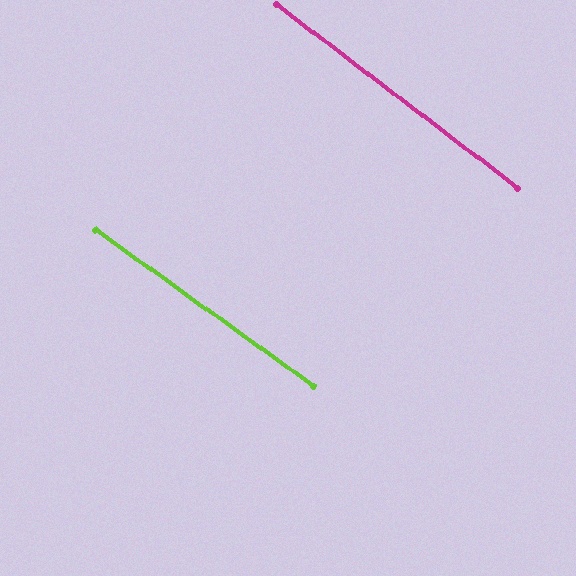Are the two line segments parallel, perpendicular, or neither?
Parallel — their directions differ by only 1.6°.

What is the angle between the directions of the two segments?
Approximately 2 degrees.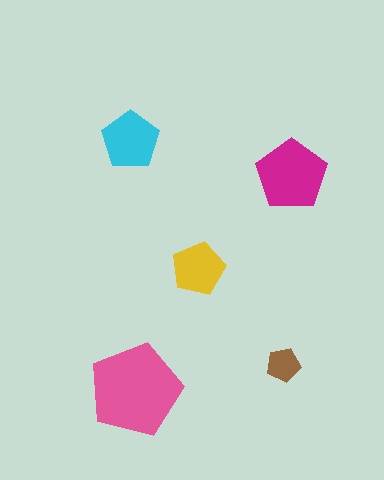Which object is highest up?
The cyan pentagon is topmost.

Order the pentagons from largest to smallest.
the pink one, the magenta one, the cyan one, the yellow one, the brown one.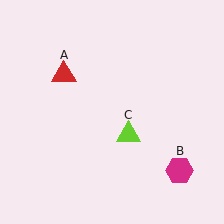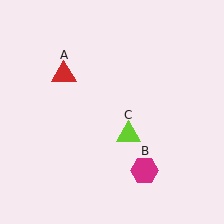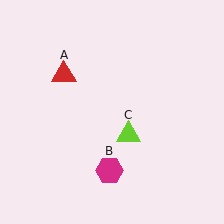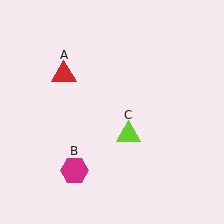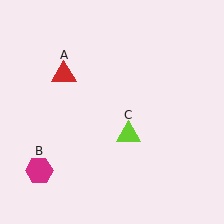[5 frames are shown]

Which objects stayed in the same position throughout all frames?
Red triangle (object A) and lime triangle (object C) remained stationary.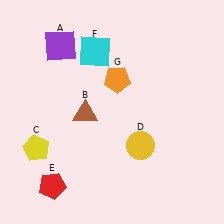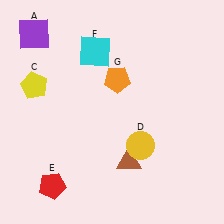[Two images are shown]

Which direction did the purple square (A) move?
The purple square (A) moved left.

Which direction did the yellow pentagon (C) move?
The yellow pentagon (C) moved up.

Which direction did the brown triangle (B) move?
The brown triangle (B) moved down.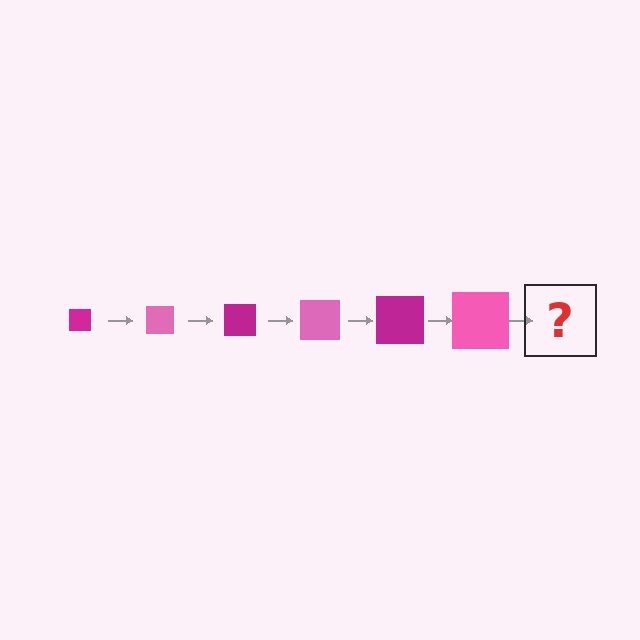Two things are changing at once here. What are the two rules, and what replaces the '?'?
The two rules are that the square grows larger each step and the color cycles through magenta and pink. The '?' should be a magenta square, larger than the previous one.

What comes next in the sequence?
The next element should be a magenta square, larger than the previous one.